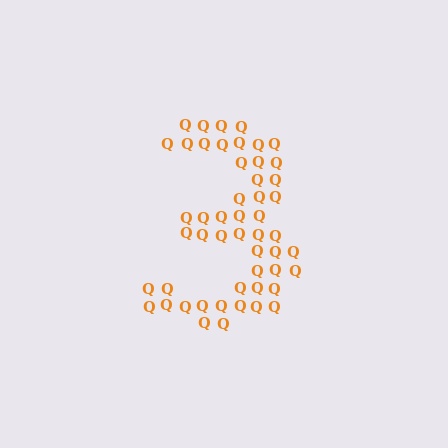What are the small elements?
The small elements are letter Q's.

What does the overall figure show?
The overall figure shows the digit 3.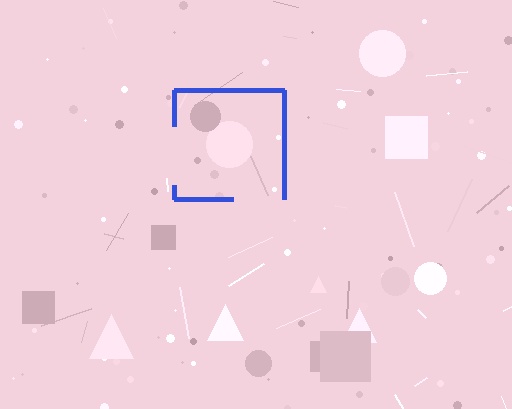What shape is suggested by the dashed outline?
The dashed outline suggests a square.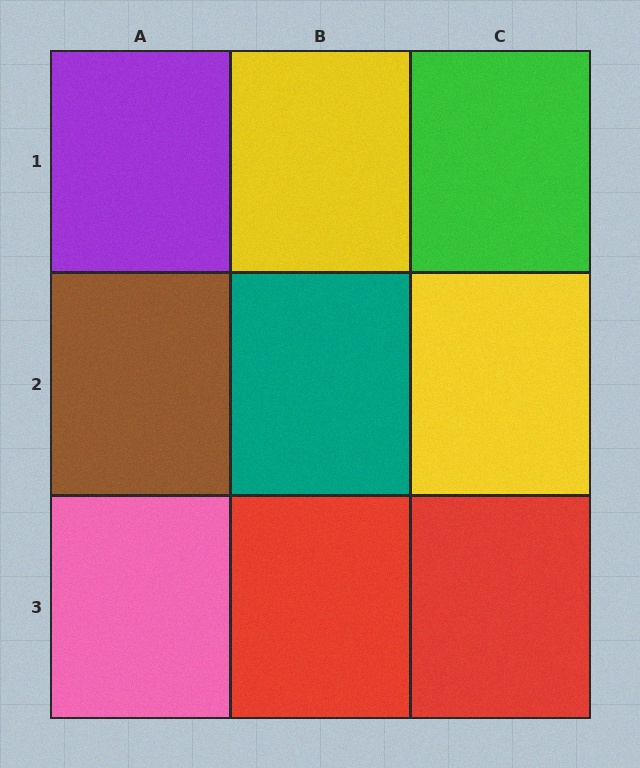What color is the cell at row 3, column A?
Pink.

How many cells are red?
2 cells are red.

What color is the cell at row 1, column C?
Green.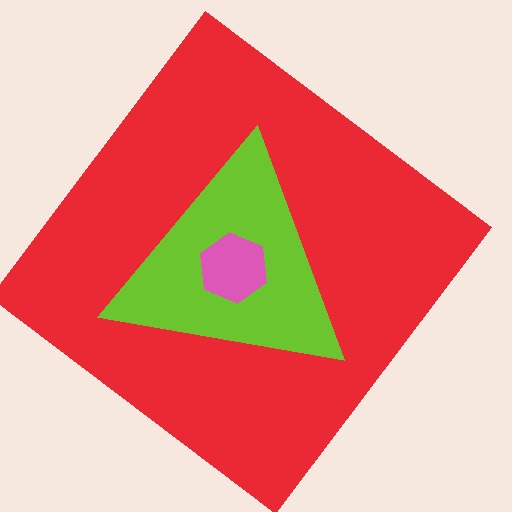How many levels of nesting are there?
3.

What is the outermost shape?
The red diamond.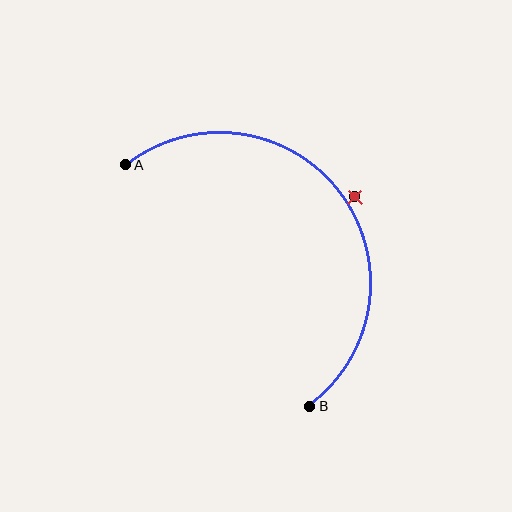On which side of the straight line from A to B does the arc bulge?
The arc bulges above and to the right of the straight line connecting A and B.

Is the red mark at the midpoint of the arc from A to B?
No — the red mark does not lie on the arc at all. It sits slightly outside the curve.